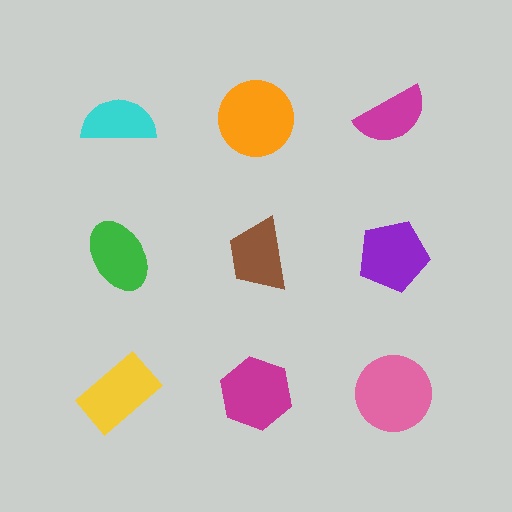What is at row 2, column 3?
A purple pentagon.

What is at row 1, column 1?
A cyan semicircle.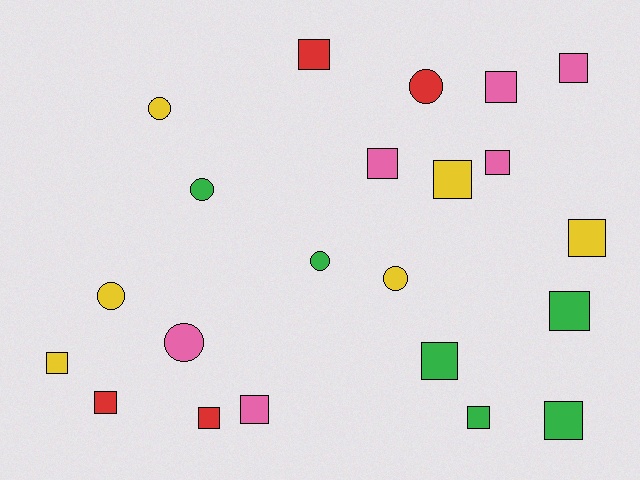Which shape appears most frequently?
Square, with 15 objects.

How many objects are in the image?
There are 22 objects.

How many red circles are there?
There is 1 red circle.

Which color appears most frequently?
Green, with 6 objects.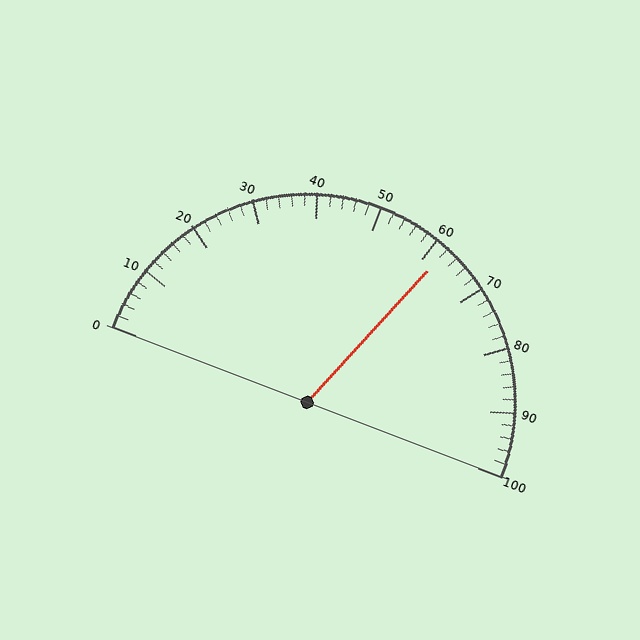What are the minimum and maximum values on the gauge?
The gauge ranges from 0 to 100.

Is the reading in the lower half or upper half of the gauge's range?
The reading is in the upper half of the range (0 to 100).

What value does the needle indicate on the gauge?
The needle indicates approximately 62.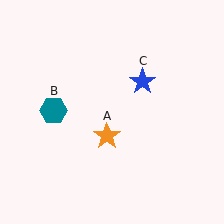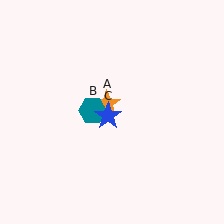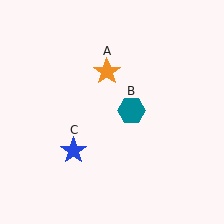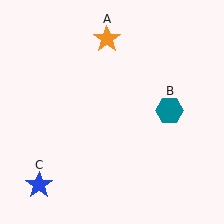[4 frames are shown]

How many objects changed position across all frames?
3 objects changed position: orange star (object A), teal hexagon (object B), blue star (object C).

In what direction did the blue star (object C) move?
The blue star (object C) moved down and to the left.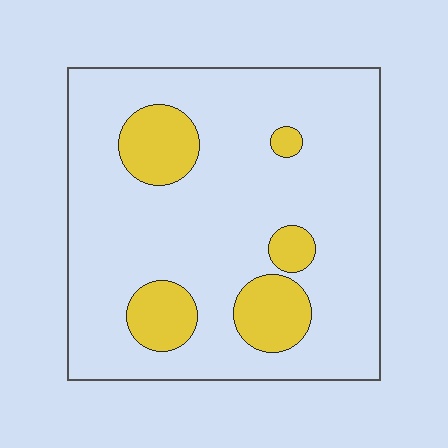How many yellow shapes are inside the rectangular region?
5.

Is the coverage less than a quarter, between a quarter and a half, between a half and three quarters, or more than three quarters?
Less than a quarter.